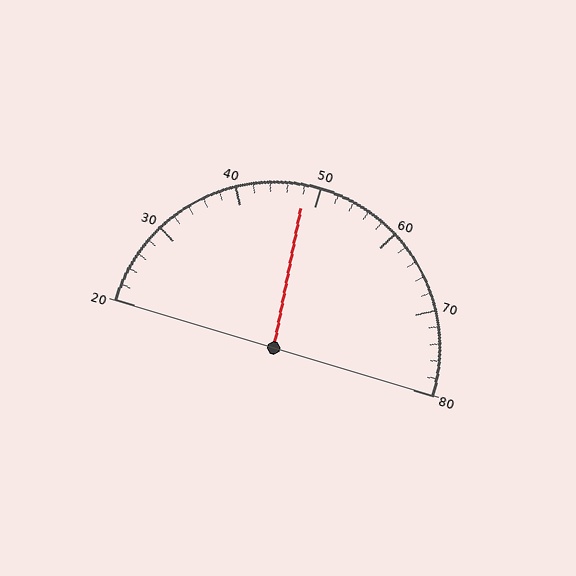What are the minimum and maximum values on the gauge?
The gauge ranges from 20 to 80.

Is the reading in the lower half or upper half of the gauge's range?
The reading is in the lower half of the range (20 to 80).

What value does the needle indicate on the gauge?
The needle indicates approximately 48.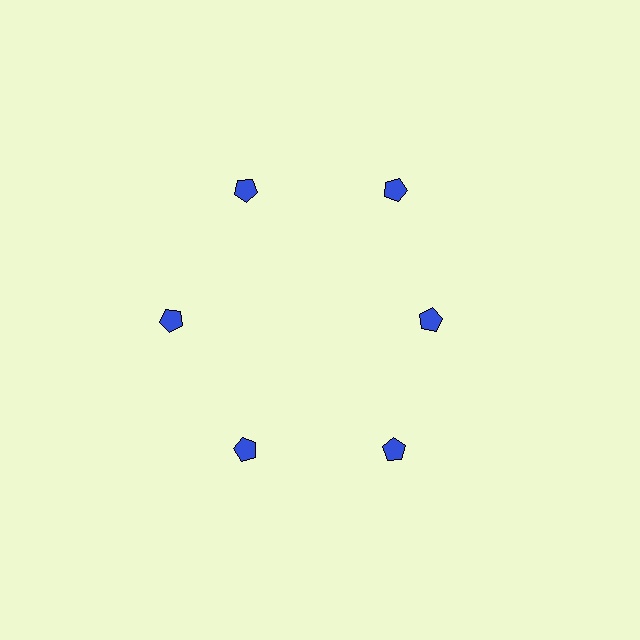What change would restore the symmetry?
The symmetry would be restored by moving it outward, back onto the ring so that all 6 pentagons sit at equal angles and equal distance from the center.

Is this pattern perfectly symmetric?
No. The 6 blue pentagons are arranged in a ring, but one element near the 3 o'clock position is pulled inward toward the center, breaking the 6-fold rotational symmetry.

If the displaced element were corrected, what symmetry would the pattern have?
It would have 6-fold rotational symmetry — the pattern would map onto itself every 60 degrees.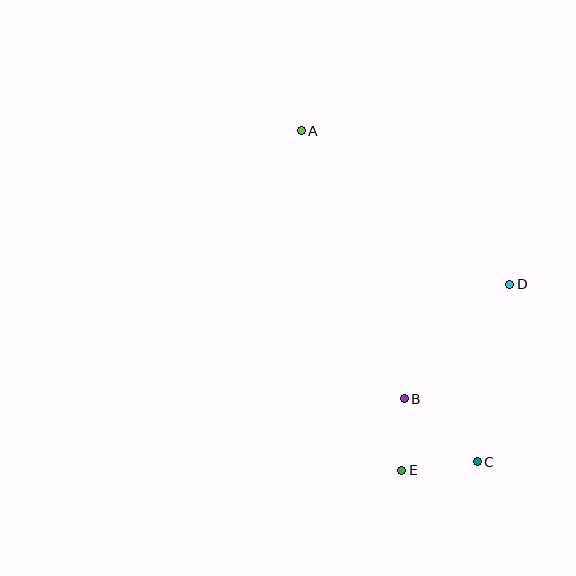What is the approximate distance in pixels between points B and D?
The distance between B and D is approximately 156 pixels.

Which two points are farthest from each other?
Points A and C are farthest from each other.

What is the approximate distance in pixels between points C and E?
The distance between C and E is approximately 76 pixels.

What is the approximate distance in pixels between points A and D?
The distance between A and D is approximately 259 pixels.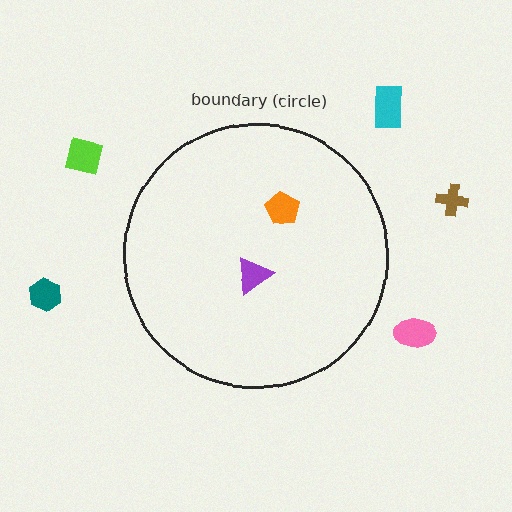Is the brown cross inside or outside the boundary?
Outside.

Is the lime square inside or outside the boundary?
Outside.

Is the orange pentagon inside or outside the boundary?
Inside.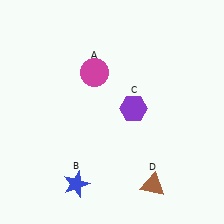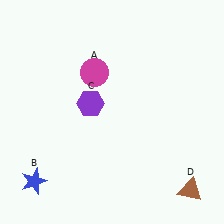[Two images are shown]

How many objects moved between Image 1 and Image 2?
3 objects moved between the two images.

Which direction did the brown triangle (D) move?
The brown triangle (D) moved right.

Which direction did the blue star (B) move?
The blue star (B) moved left.